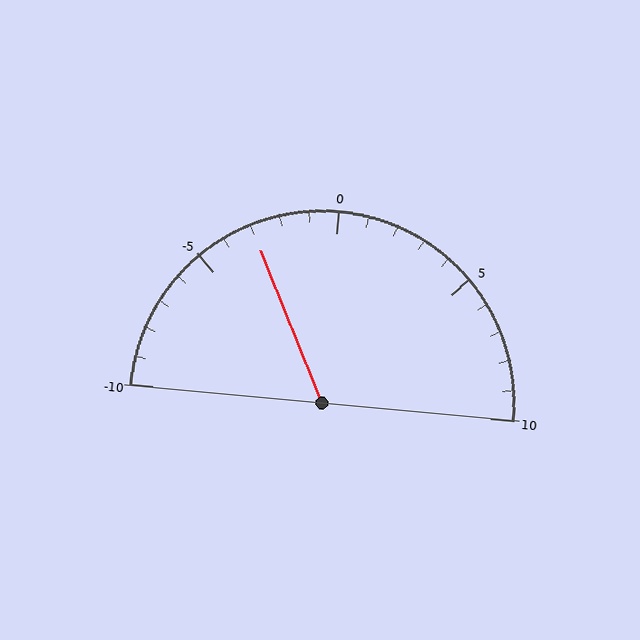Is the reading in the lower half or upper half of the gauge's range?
The reading is in the lower half of the range (-10 to 10).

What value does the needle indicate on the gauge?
The needle indicates approximately -3.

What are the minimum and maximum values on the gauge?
The gauge ranges from -10 to 10.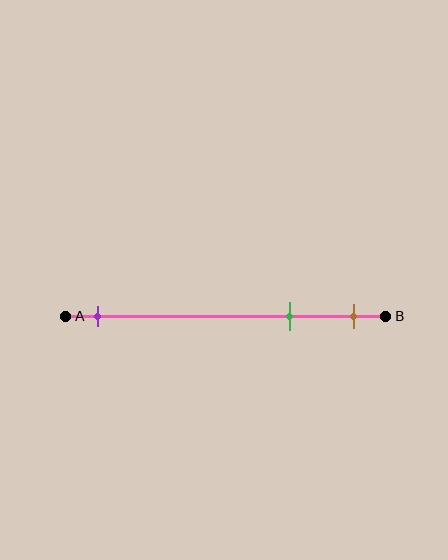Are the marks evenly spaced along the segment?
No, the marks are not evenly spaced.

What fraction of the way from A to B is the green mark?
The green mark is approximately 70% (0.7) of the way from A to B.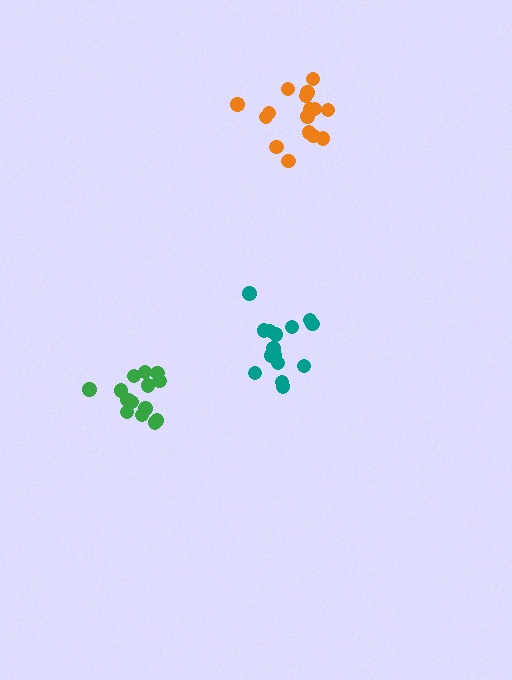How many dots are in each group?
Group 1: 16 dots, Group 2: 15 dots, Group 3: 15 dots (46 total).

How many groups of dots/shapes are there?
There are 3 groups.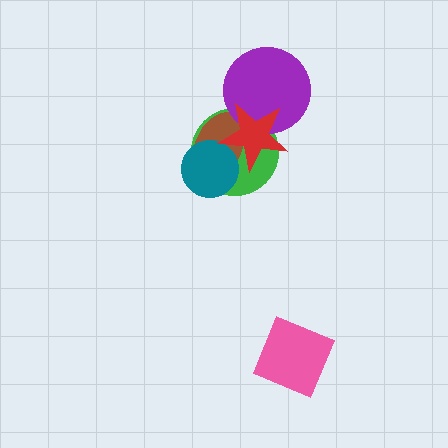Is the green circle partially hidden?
Yes, it is partially covered by another shape.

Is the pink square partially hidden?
No, no other shape covers it.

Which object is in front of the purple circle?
The red star is in front of the purple circle.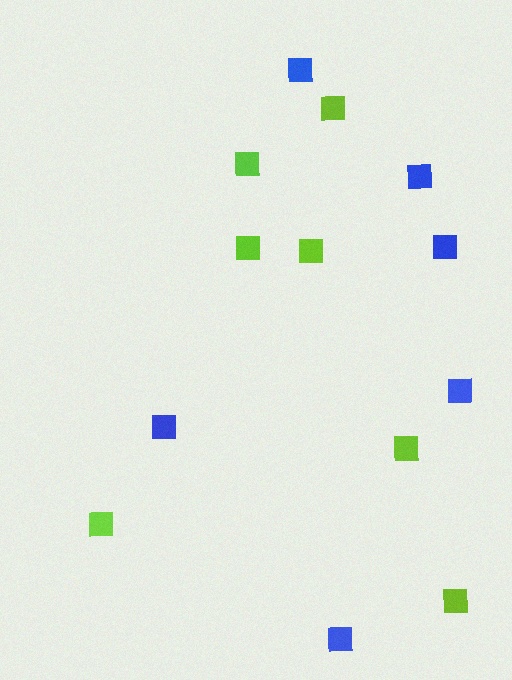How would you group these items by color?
There are 2 groups: one group of lime squares (7) and one group of blue squares (6).